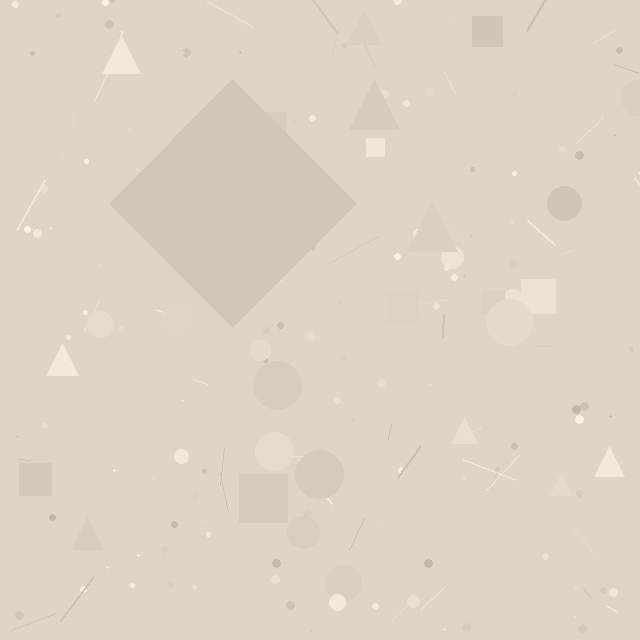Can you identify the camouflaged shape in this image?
The camouflaged shape is a diamond.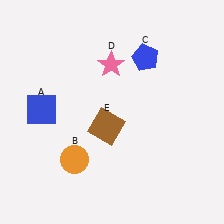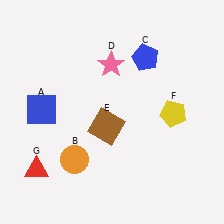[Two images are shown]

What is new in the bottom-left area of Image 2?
A red triangle (G) was added in the bottom-left area of Image 2.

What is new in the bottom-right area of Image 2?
A yellow pentagon (F) was added in the bottom-right area of Image 2.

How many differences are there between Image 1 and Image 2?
There are 2 differences between the two images.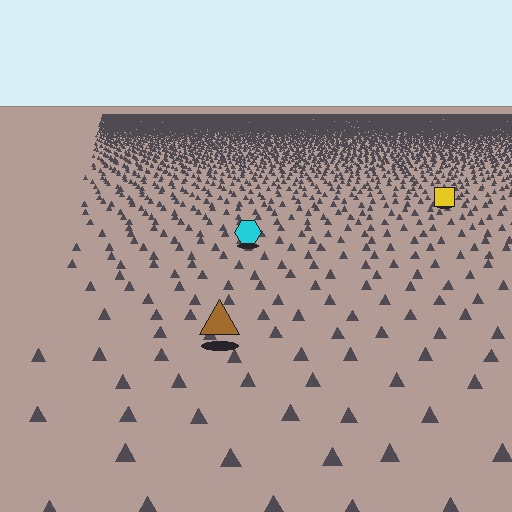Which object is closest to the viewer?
The brown triangle is closest. The texture marks near it are larger and more spread out.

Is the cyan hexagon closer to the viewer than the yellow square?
Yes. The cyan hexagon is closer — you can tell from the texture gradient: the ground texture is coarser near it.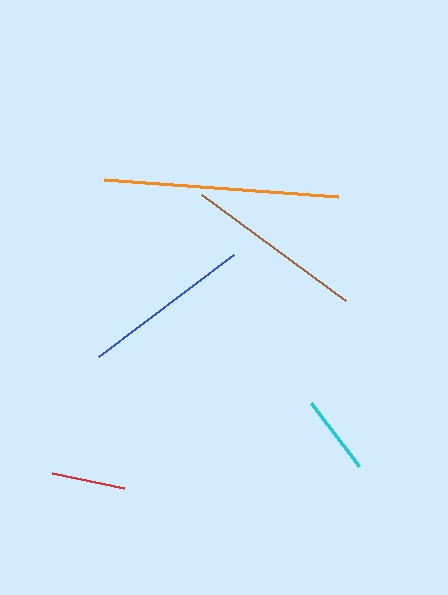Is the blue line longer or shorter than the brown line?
The brown line is longer than the blue line.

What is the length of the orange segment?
The orange segment is approximately 235 pixels long.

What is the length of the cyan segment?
The cyan segment is approximately 80 pixels long.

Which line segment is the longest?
The orange line is the longest at approximately 235 pixels.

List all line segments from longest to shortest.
From longest to shortest: orange, brown, blue, cyan, red.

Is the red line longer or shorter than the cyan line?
The cyan line is longer than the red line.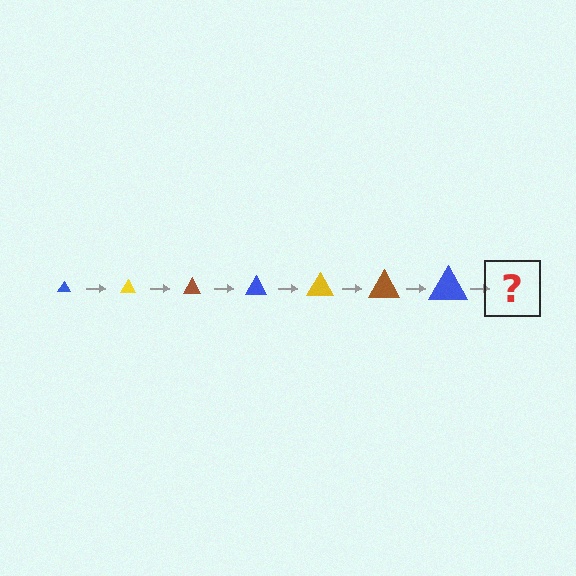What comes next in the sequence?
The next element should be a yellow triangle, larger than the previous one.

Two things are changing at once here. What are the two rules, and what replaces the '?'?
The two rules are that the triangle grows larger each step and the color cycles through blue, yellow, and brown. The '?' should be a yellow triangle, larger than the previous one.